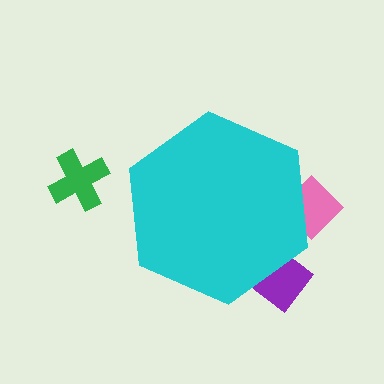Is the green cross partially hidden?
No, the green cross is fully visible.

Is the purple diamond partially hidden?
Yes, the purple diamond is partially hidden behind the cyan hexagon.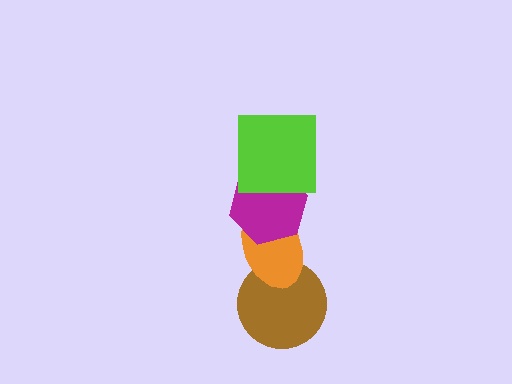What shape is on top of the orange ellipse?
The magenta hexagon is on top of the orange ellipse.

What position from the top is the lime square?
The lime square is 1st from the top.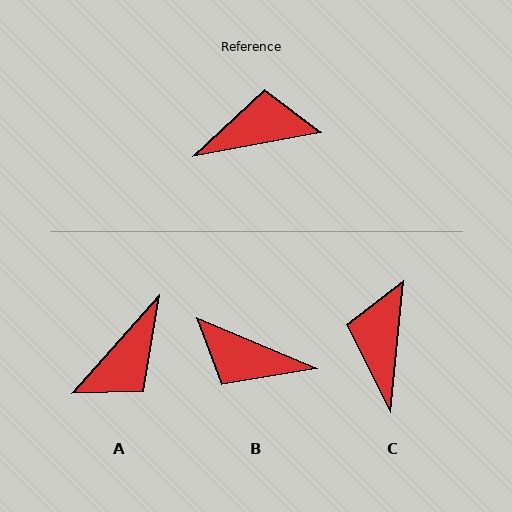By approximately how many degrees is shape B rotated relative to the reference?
Approximately 147 degrees counter-clockwise.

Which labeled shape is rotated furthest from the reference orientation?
B, about 147 degrees away.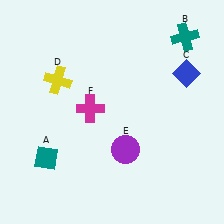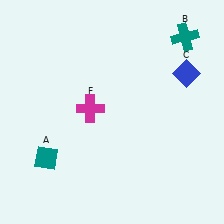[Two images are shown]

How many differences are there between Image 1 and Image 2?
There are 2 differences between the two images.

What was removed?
The purple circle (E), the yellow cross (D) were removed in Image 2.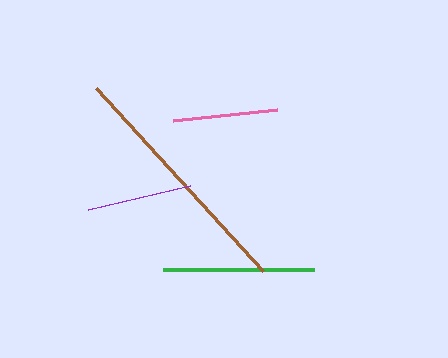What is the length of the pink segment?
The pink segment is approximately 104 pixels long.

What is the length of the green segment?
The green segment is approximately 151 pixels long.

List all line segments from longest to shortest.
From longest to shortest: brown, green, purple, pink.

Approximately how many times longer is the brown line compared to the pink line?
The brown line is approximately 2.4 times the length of the pink line.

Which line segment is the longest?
The brown line is the longest at approximately 248 pixels.